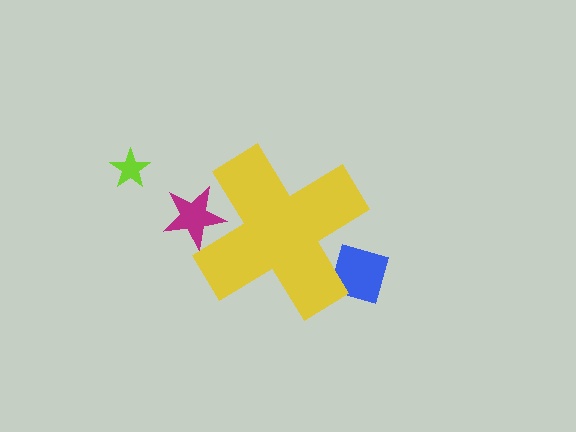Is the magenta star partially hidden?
Yes, the magenta star is partially hidden behind the yellow cross.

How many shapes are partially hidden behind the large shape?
2 shapes are partially hidden.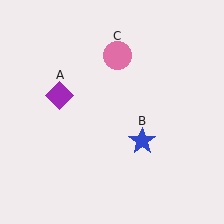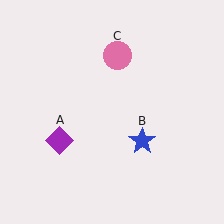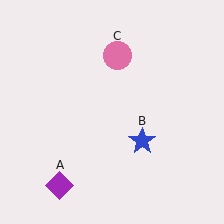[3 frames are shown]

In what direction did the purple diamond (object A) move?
The purple diamond (object A) moved down.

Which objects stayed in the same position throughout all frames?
Blue star (object B) and pink circle (object C) remained stationary.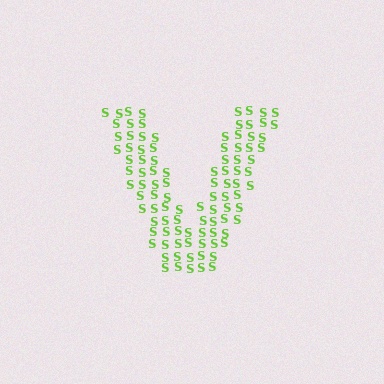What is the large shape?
The large shape is the letter V.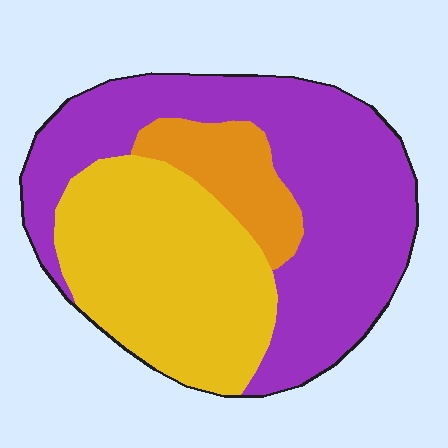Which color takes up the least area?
Orange, at roughly 10%.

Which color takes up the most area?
Purple, at roughly 50%.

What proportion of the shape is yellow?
Yellow covers roughly 35% of the shape.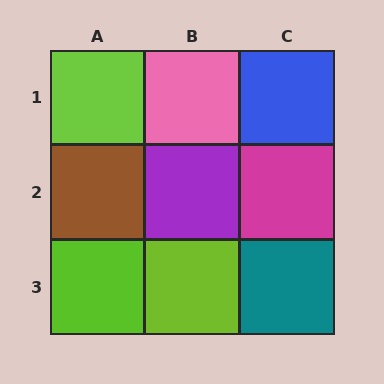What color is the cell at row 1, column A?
Lime.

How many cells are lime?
3 cells are lime.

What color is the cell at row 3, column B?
Lime.